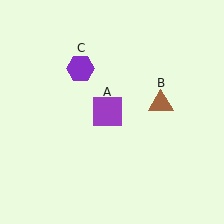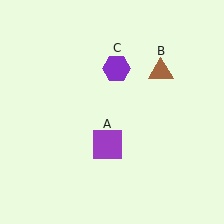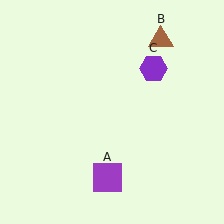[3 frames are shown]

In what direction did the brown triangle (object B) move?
The brown triangle (object B) moved up.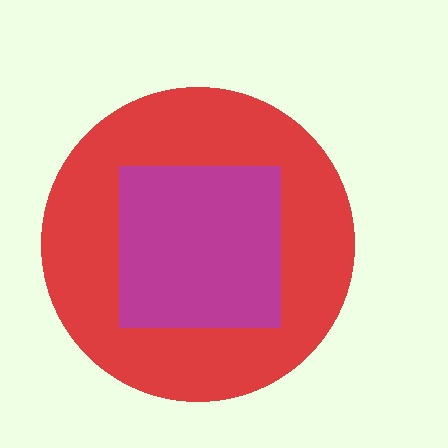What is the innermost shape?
The magenta square.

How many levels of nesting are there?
2.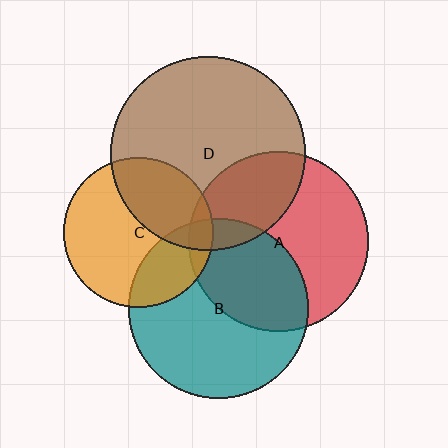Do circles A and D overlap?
Yes.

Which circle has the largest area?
Circle D (brown).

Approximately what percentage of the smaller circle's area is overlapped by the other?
Approximately 30%.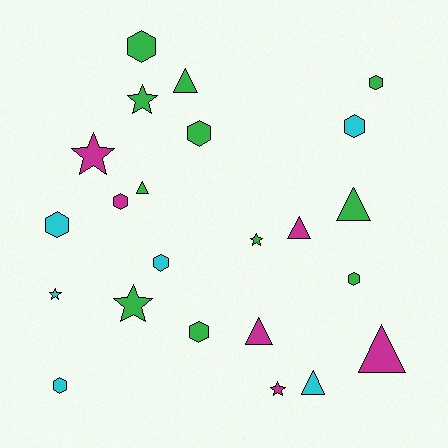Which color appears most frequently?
Green, with 11 objects.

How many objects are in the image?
There are 23 objects.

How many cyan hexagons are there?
There are 4 cyan hexagons.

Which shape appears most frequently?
Hexagon, with 10 objects.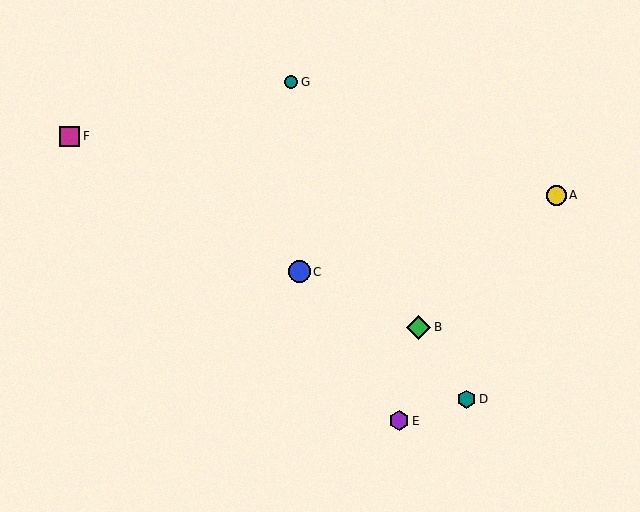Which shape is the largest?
The green diamond (labeled B) is the largest.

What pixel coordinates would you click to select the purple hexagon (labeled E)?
Click at (399, 421) to select the purple hexagon E.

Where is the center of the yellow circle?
The center of the yellow circle is at (556, 195).